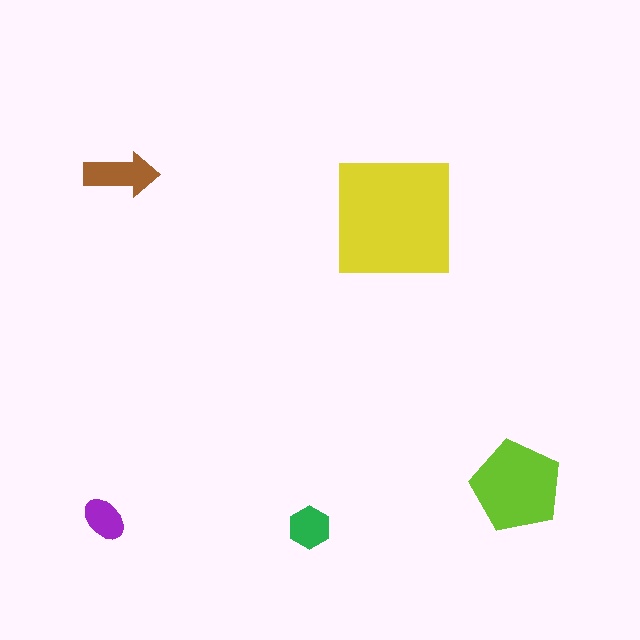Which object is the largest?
The yellow square.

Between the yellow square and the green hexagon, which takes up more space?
The yellow square.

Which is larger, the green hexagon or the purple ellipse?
The green hexagon.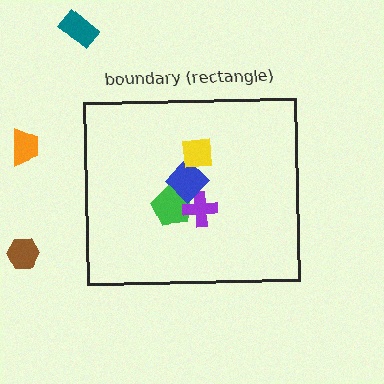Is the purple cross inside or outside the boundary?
Inside.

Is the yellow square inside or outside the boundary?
Inside.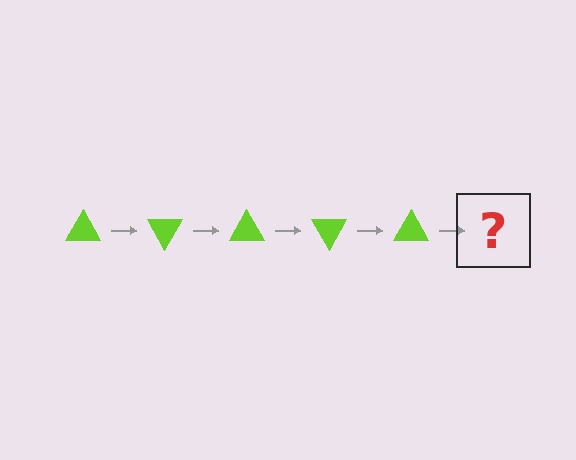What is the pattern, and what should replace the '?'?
The pattern is that the triangle rotates 60 degrees each step. The '?' should be a lime triangle rotated 300 degrees.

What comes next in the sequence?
The next element should be a lime triangle rotated 300 degrees.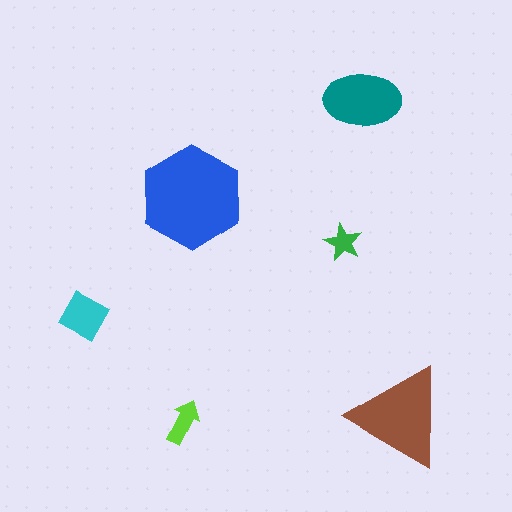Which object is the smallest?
The green star.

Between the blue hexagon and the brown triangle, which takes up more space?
The blue hexagon.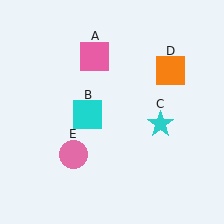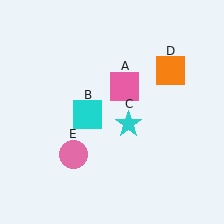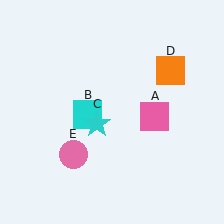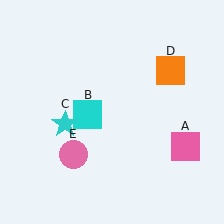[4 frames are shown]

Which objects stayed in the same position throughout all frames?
Cyan square (object B) and orange square (object D) and pink circle (object E) remained stationary.